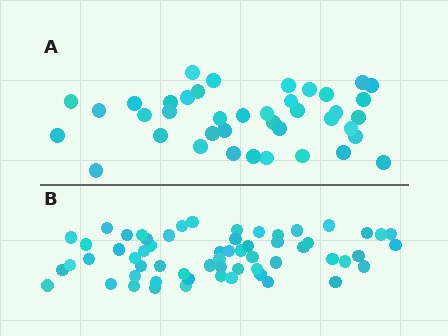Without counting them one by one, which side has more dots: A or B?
Region B (the bottom region) has more dots.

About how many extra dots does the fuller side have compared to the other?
Region B has approximately 20 more dots than region A.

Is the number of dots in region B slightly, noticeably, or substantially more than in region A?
Region B has substantially more. The ratio is roughly 1.5 to 1.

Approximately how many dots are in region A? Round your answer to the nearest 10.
About 40 dots.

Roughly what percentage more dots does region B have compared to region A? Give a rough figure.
About 50% more.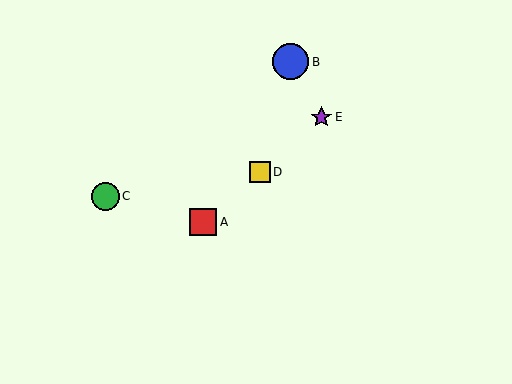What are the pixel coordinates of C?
Object C is at (106, 196).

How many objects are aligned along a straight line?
3 objects (A, D, E) are aligned along a straight line.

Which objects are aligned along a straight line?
Objects A, D, E are aligned along a straight line.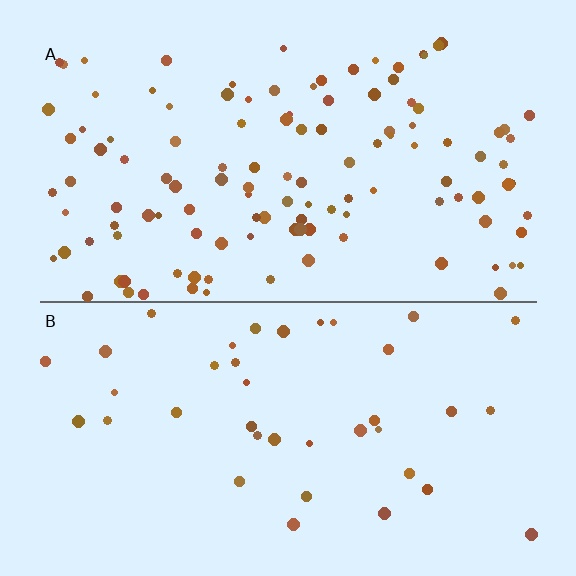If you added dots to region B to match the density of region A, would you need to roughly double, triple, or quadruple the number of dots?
Approximately triple.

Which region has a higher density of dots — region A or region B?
A (the top).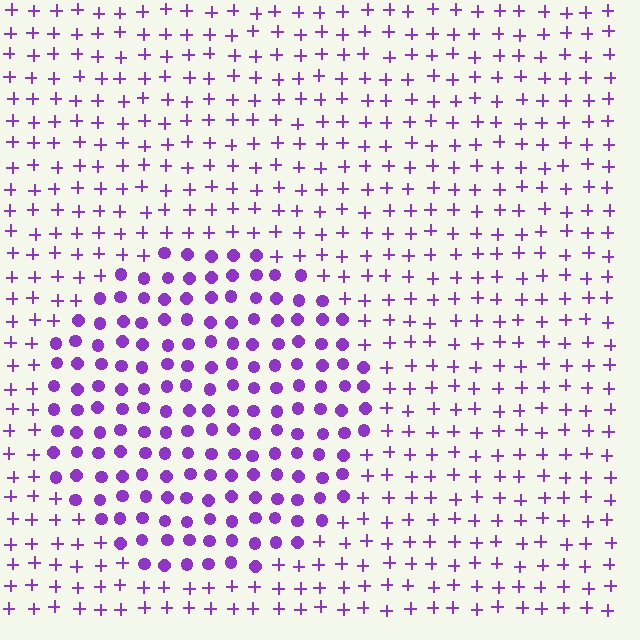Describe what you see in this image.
The image is filled with small purple elements arranged in a uniform grid. A circle-shaped region contains circles, while the surrounding area contains plus signs. The boundary is defined purely by the change in element shape.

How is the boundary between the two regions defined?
The boundary is defined by a change in element shape: circles inside vs. plus signs outside. All elements share the same color and spacing.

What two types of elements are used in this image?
The image uses circles inside the circle region and plus signs outside it.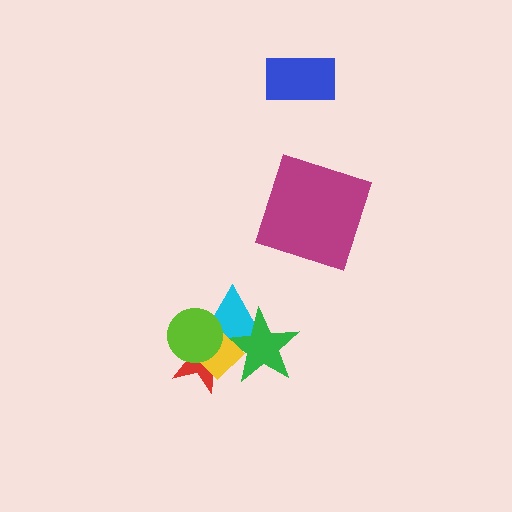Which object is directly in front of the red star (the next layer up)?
The cyan triangle is directly in front of the red star.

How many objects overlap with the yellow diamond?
4 objects overlap with the yellow diamond.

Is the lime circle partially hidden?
No, no other shape covers it.